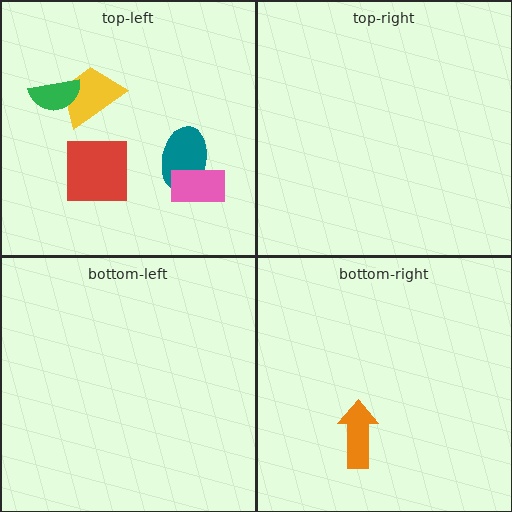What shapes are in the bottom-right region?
The orange arrow.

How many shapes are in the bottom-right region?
1.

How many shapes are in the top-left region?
5.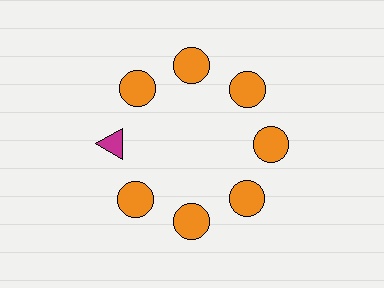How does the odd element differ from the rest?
It differs in both color (magenta instead of orange) and shape (triangle instead of circle).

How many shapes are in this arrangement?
There are 8 shapes arranged in a ring pattern.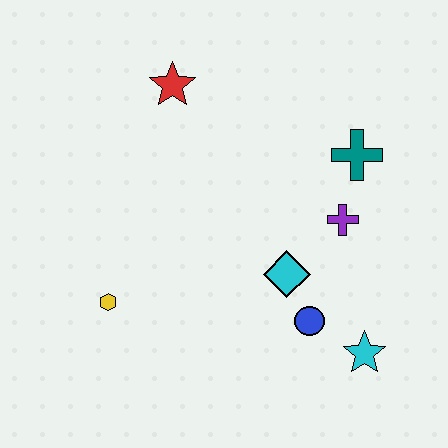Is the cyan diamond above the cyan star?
Yes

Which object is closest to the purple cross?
The teal cross is closest to the purple cross.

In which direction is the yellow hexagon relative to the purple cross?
The yellow hexagon is to the left of the purple cross.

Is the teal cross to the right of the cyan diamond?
Yes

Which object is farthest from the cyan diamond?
The red star is farthest from the cyan diamond.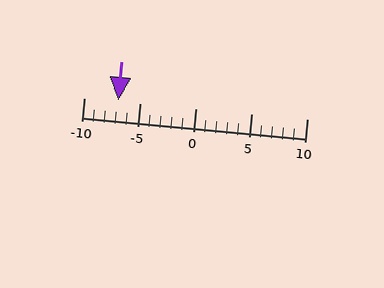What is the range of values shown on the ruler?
The ruler shows values from -10 to 10.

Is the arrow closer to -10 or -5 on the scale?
The arrow is closer to -5.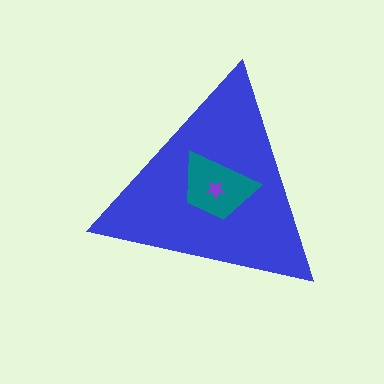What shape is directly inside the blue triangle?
The teal trapezoid.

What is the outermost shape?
The blue triangle.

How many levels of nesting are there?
3.